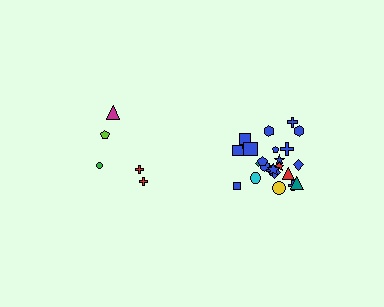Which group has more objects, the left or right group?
The right group.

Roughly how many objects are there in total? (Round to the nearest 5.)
Roughly 30 objects in total.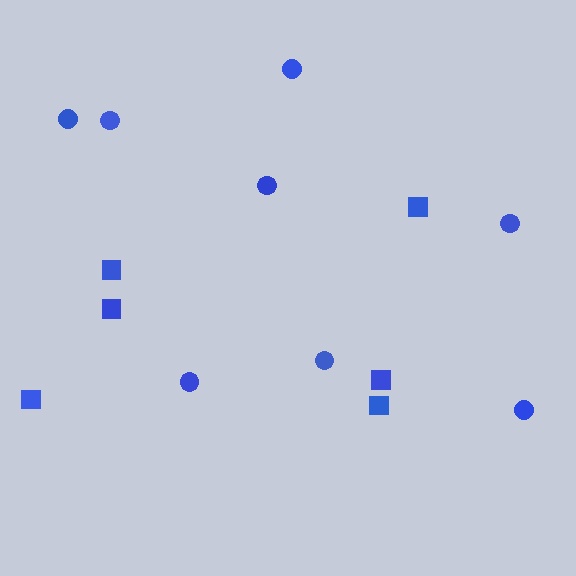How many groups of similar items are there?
There are 2 groups: one group of circles (8) and one group of squares (6).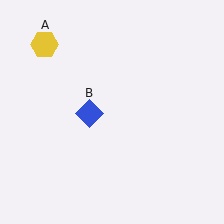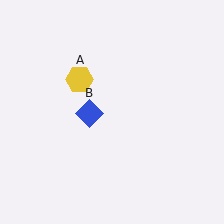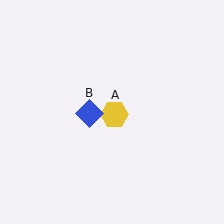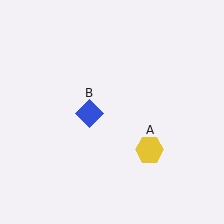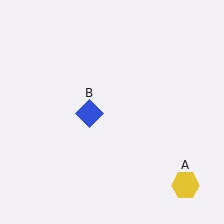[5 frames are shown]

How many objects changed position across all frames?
1 object changed position: yellow hexagon (object A).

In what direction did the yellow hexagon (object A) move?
The yellow hexagon (object A) moved down and to the right.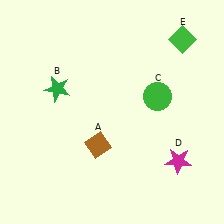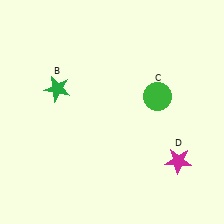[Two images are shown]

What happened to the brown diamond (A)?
The brown diamond (A) was removed in Image 2. It was in the bottom-left area of Image 1.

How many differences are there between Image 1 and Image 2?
There are 2 differences between the two images.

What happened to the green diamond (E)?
The green diamond (E) was removed in Image 2. It was in the top-right area of Image 1.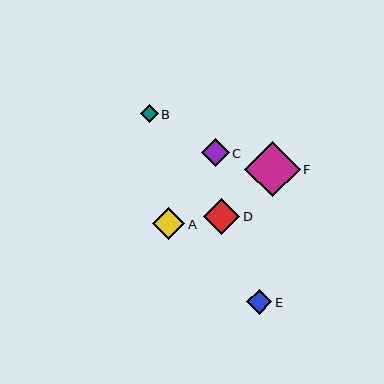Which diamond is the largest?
Diamond F is the largest with a size of approximately 56 pixels.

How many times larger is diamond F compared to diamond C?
Diamond F is approximately 2.0 times the size of diamond C.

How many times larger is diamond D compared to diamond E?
Diamond D is approximately 1.4 times the size of diamond E.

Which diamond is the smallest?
Diamond B is the smallest with a size of approximately 18 pixels.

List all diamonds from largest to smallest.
From largest to smallest: F, D, A, C, E, B.